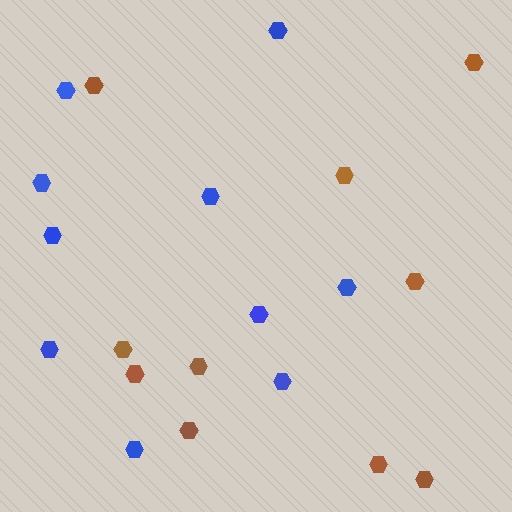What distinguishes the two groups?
There are 2 groups: one group of blue hexagons (10) and one group of brown hexagons (10).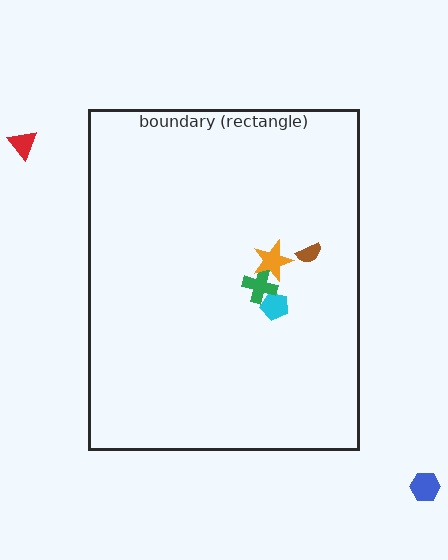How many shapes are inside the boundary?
4 inside, 2 outside.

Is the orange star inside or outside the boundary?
Inside.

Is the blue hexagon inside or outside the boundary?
Outside.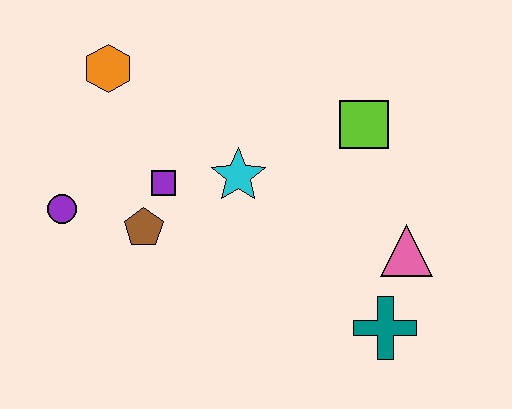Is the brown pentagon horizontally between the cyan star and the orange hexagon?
Yes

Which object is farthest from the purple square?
The teal cross is farthest from the purple square.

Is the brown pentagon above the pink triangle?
Yes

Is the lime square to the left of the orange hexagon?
No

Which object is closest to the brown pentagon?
The purple square is closest to the brown pentagon.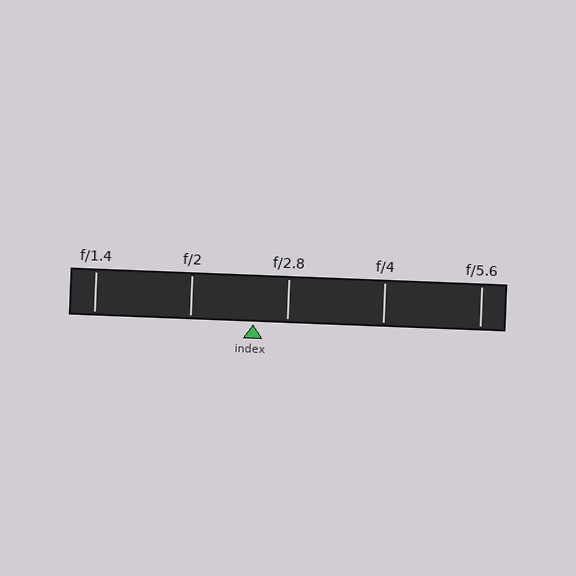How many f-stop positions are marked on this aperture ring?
There are 5 f-stop positions marked.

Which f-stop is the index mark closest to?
The index mark is closest to f/2.8.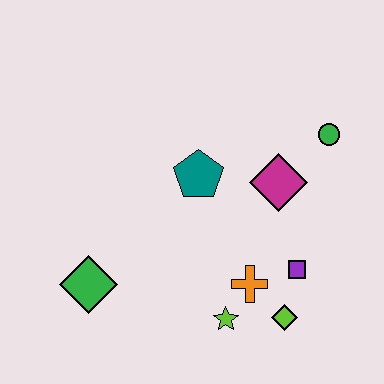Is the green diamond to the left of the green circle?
Yes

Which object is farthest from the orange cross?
The green circle is farthest from the orange cross.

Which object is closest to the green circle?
The magenta diamond is closest to the green circle.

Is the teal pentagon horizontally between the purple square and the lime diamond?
No